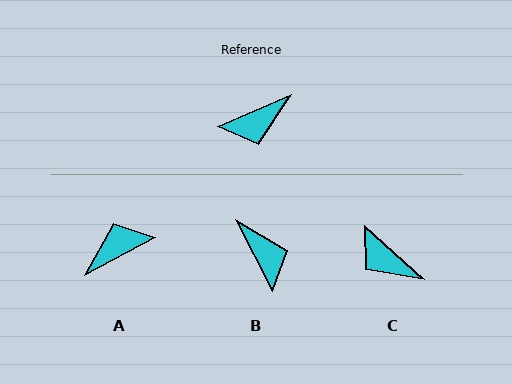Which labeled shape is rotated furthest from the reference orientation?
A, about 175 degrees away.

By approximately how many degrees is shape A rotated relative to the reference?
Approximately 175 degrees clockwise.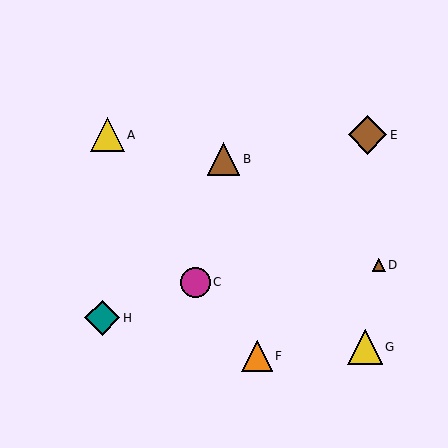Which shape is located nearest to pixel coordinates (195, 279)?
The magenta circle (labeled C) at (195, 282) is nearest to that location.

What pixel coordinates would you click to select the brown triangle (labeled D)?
Click at (379, 265) to select the brown triangle D.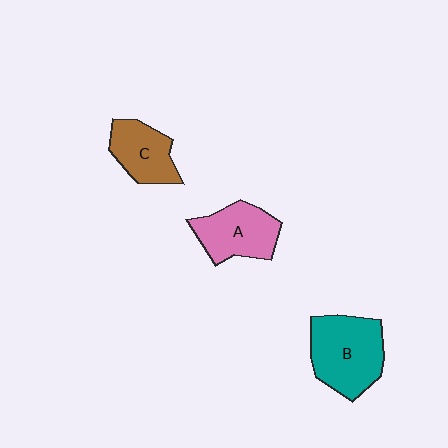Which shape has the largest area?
Shape B (teal).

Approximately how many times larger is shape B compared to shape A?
Approximately 1.3 times.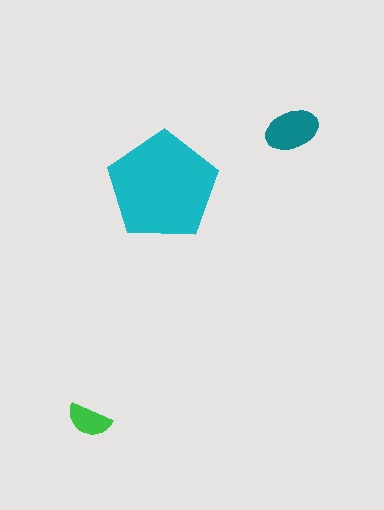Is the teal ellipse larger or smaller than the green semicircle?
Larger.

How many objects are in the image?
There are 3 objects in the image.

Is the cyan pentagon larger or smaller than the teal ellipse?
Larger.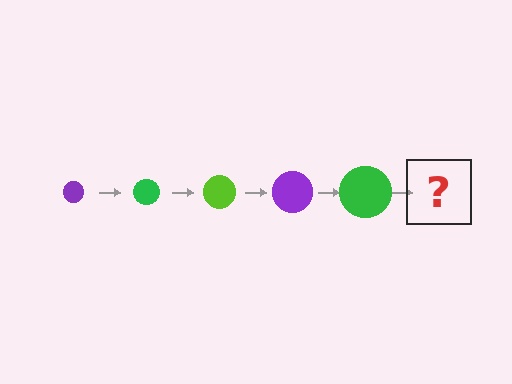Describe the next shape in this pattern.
It should be a lime circle, larger than the previous one.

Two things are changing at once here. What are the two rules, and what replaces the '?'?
The two rules are that the circle grows larger each step and the color cycles through purple, green, and lime. The '?' should be a lime circle, larger than the previous one.